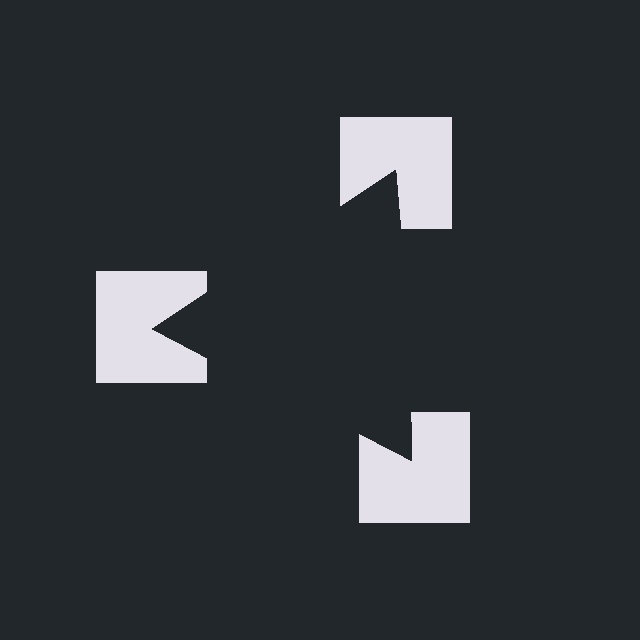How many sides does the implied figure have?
3 sides.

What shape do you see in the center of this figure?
An illusory triangle — its edges are inferred from the aligned wedge cuts in the notched squares, not physically drawn.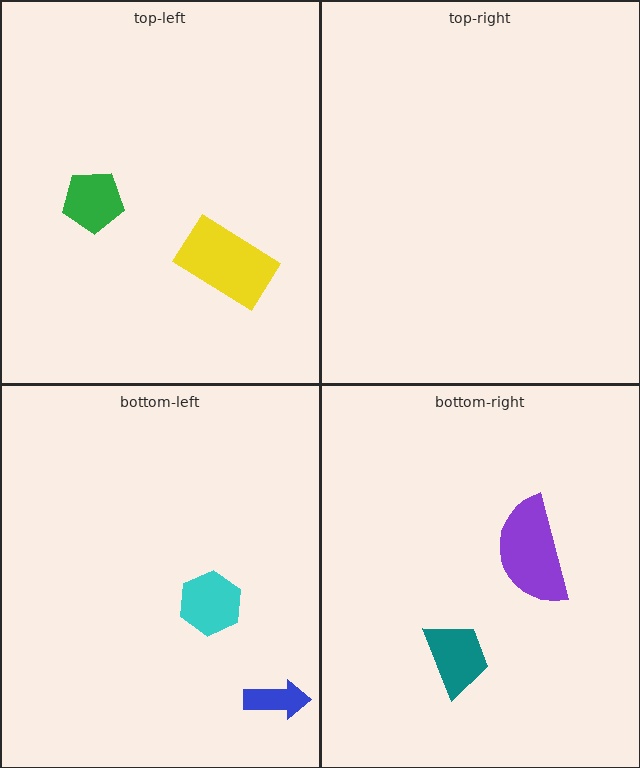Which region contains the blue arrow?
The bottom-left region.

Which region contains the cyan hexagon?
The bottom-left region.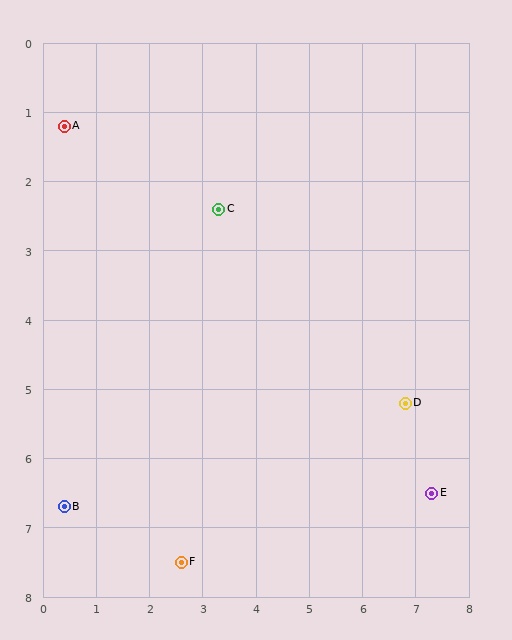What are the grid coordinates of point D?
Point D is at approximately (6.8, 5.2).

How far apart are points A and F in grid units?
Points A and F are about 6.7 grid units apart.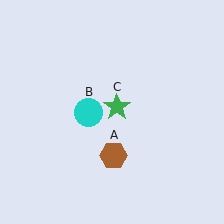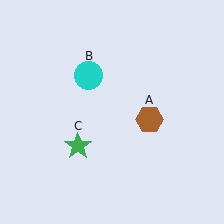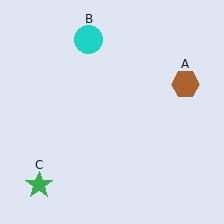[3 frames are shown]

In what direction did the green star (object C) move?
The green star (object C) moved down and to the left.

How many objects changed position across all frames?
3 objects changed position: brown hexagon (object A), cyan circle (object B), green star (object C).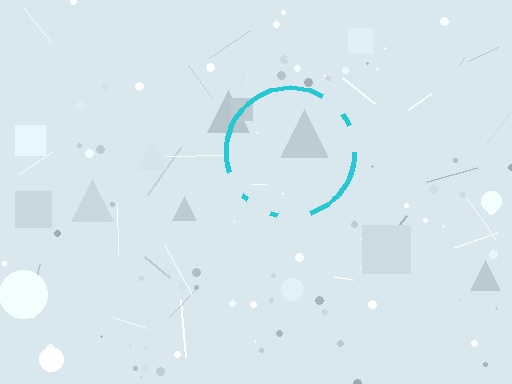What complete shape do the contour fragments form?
The contour fragments form a circle.